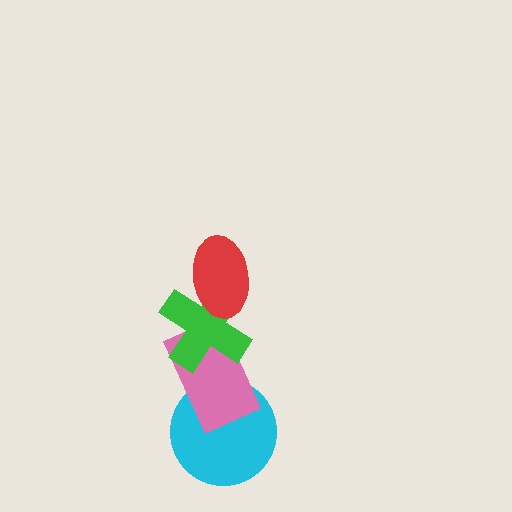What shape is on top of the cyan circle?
The pink rectangle is on top of the cyan circle.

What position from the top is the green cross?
The green cross is 2nd from the top.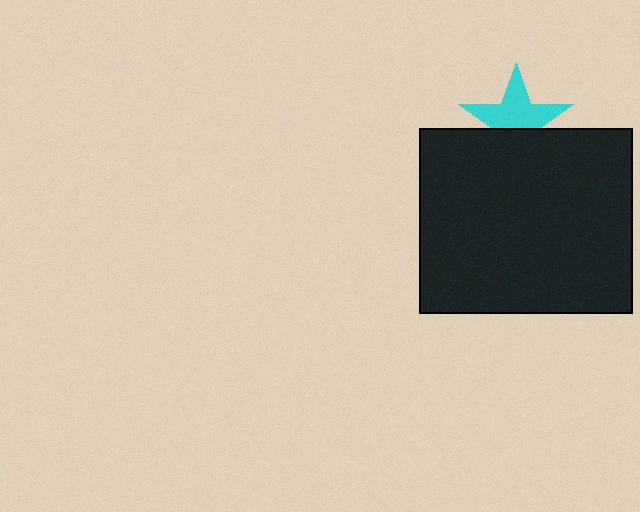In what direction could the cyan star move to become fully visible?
The cyan star could move up. That would shift it out from behind the black rectangle entirely.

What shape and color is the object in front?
The object in front is a black rectangle.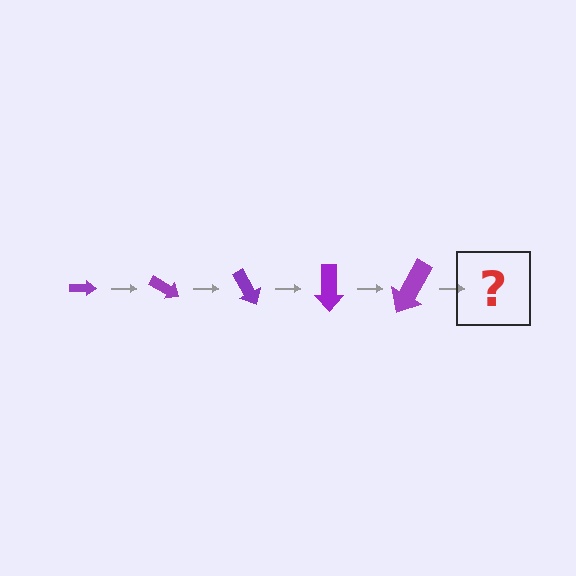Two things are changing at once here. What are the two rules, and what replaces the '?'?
The two rules are that the arrow grows larger each step and it rotates 30 degrees each step. The '?' should be an arrow, larger than the previous one and rotated 150 degrees from the start.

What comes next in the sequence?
The next element should be an arrow, larger than the previous one and rotated 150 degrees from the start.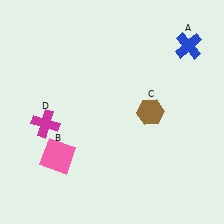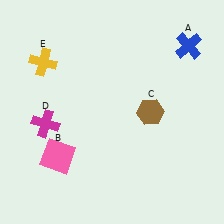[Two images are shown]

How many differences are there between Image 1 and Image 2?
There is 1 difference between the two images.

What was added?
A yellow cross (E) was added in Image 2.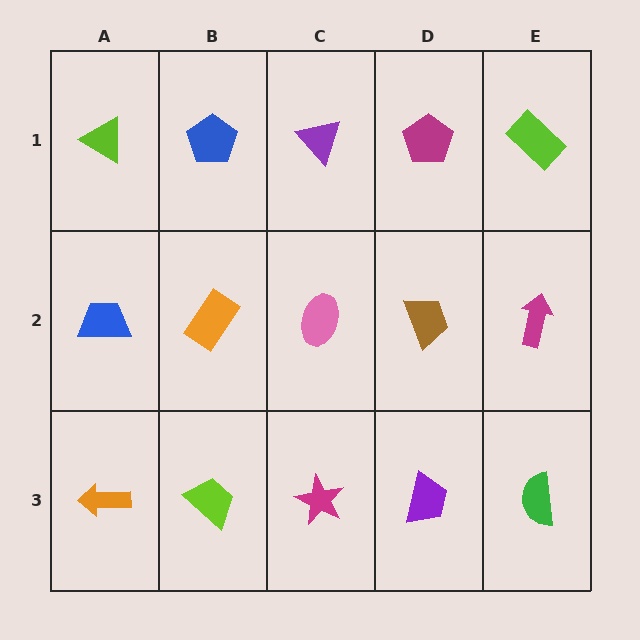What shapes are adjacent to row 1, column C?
A pink ellipse (row 2, column C), a blue pentagon (row 1, column B), a magenta pentagon (row 1, column D).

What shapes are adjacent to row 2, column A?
A lime triangle (row 1, column A), an orange arrow (row 3, column A), an orange rectangle (row 2, column B).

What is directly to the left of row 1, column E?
A magenta pentagon.